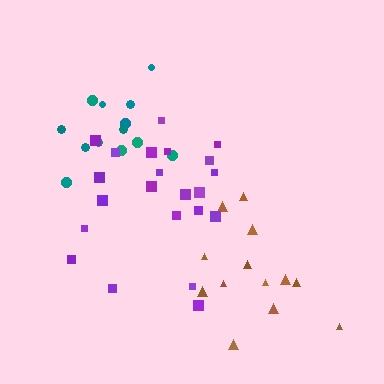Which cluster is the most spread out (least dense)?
Brown.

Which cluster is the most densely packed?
Teal.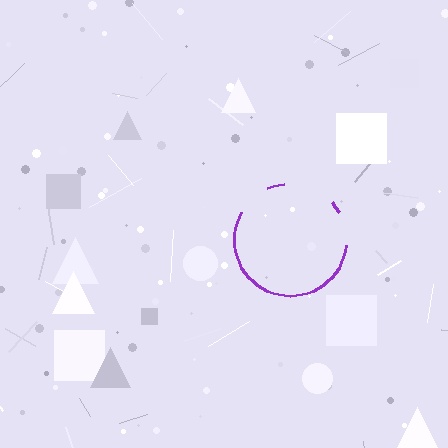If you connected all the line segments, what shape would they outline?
They would outline a circle.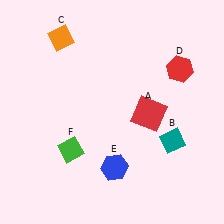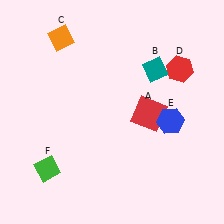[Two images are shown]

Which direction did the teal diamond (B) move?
The teal diamond (B) moved up.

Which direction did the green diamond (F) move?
The green diamond (F) moved left.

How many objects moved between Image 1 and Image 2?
3 objects moved between the two images.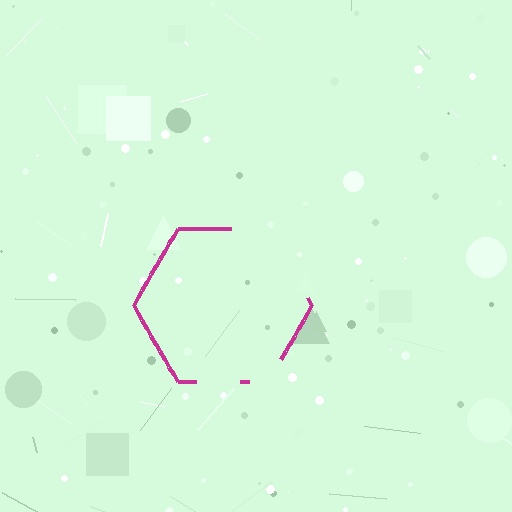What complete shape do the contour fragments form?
The contour fragments form a hexagon.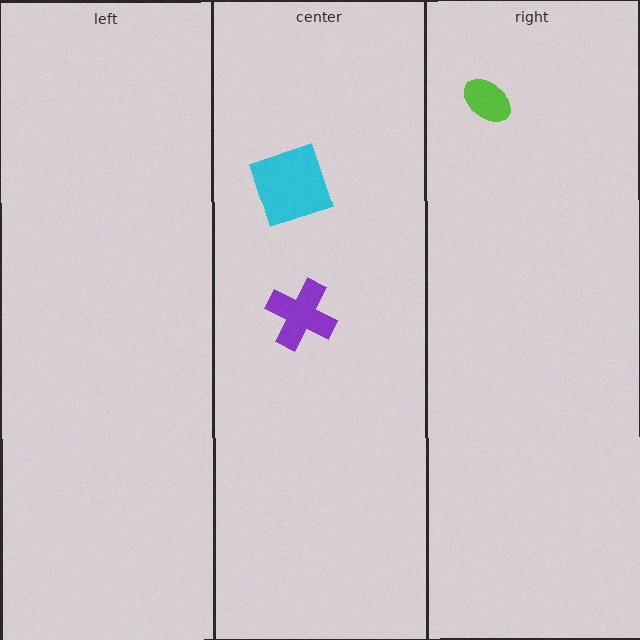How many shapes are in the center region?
2.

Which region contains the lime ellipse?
The right region.